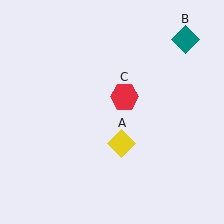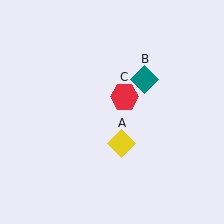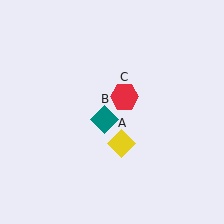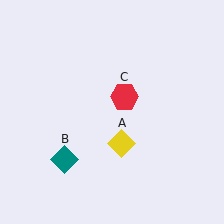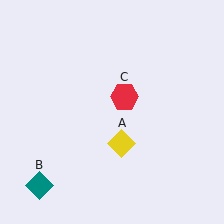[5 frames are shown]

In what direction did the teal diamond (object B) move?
The teal diamond (object B) moved down and to the left.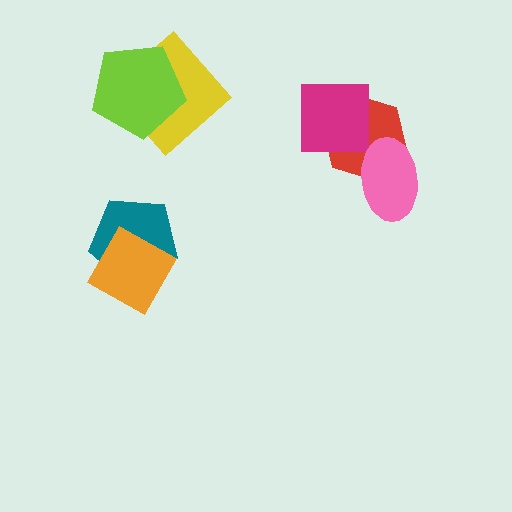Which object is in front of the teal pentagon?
The orange diamond is in front of the teal pentagon.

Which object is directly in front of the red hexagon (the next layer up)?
The magenta square is directly in front of the red hexagon.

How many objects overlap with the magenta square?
1 object overlaps with the magenta square.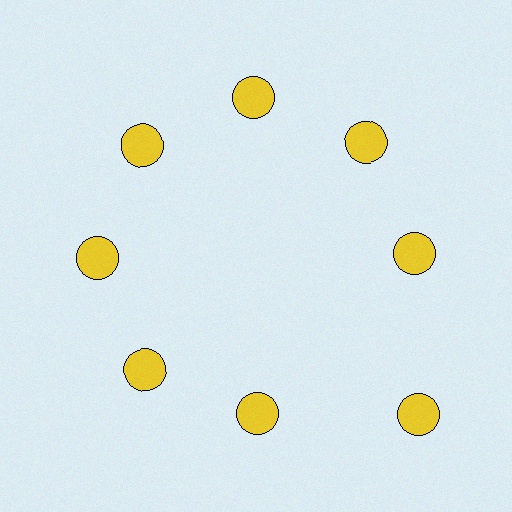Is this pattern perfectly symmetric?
No. The 8 yellow circles are arranged in a ring, but one element near the 4 o'clock position is pushed outward from the center, breaking the 8-fold rotational symmetry.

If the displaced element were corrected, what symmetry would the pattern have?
It would have 8-fold rotational symmetry — the pattern would map onto itself every 45 degrees.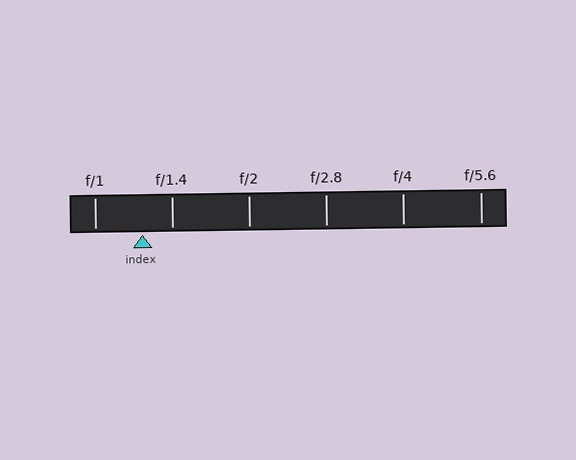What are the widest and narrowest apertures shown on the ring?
The widest aperture shown is f/1 and the narrowest is f/5.6.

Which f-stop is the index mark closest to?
The index mark is closest to f/1.4.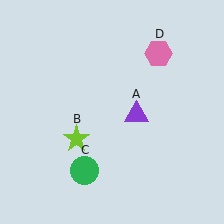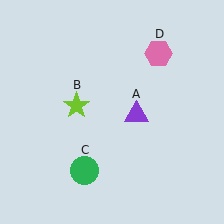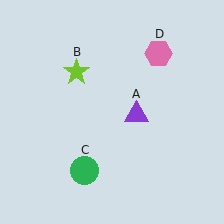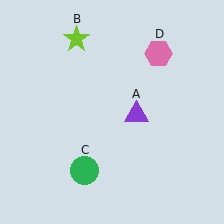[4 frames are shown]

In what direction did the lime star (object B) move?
The lime star (object B) moved up.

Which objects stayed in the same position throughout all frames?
Purple triangle (object A) and green circle (object C) and pink hexagon (object D) remained stationary.